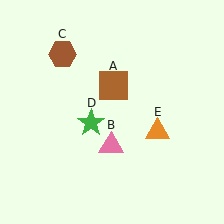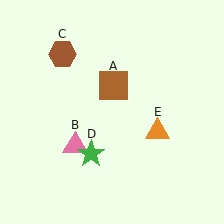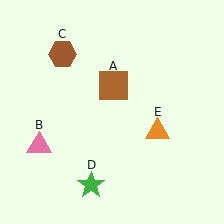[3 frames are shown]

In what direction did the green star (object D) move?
The green star (object D) moved down.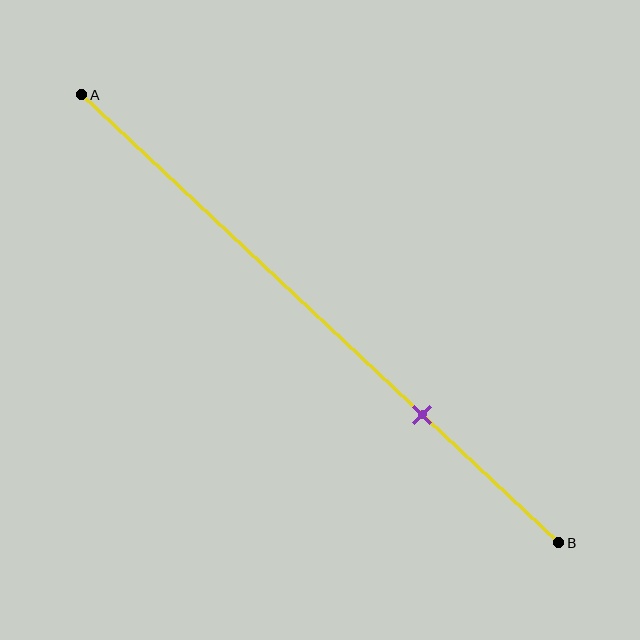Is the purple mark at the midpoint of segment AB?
No, the mark is at about 70% from A, not at the 50% midpoint.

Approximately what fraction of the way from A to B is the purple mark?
The purple mark is approximately 70% of the way from A to B.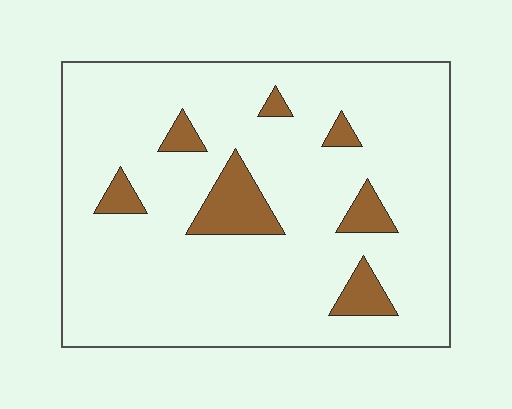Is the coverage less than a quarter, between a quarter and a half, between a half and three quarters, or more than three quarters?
Less than a quarter.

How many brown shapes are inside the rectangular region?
7.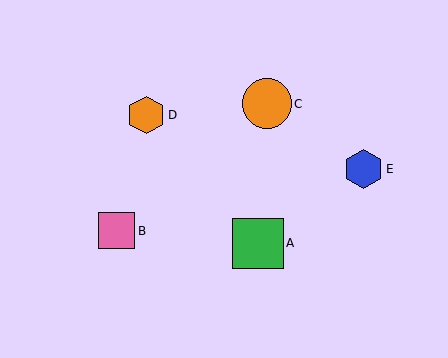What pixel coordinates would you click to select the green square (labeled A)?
Click at (258, 243) to select the green square A.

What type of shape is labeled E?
Shape E is a blue hexagon.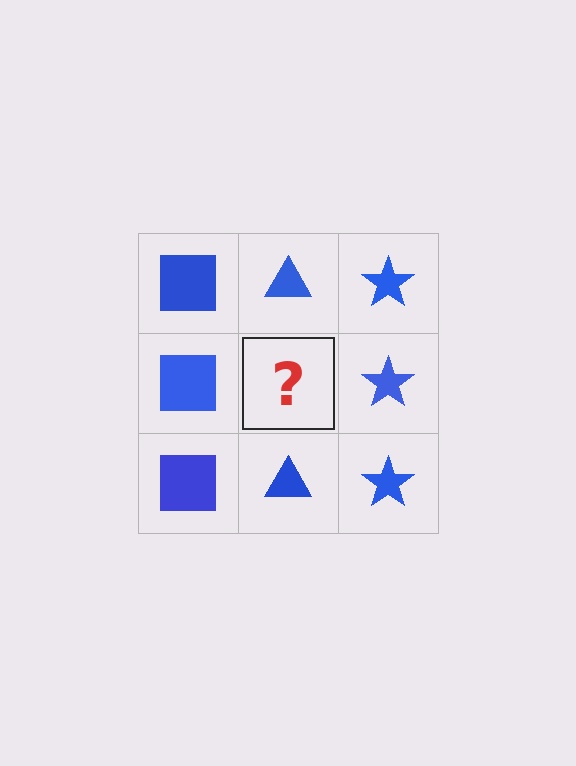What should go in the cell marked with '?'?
The missing cell should contain a blue triangle.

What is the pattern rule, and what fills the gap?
The rule is that each column has a consistent shape. The gap should be filled with a blue triangle.